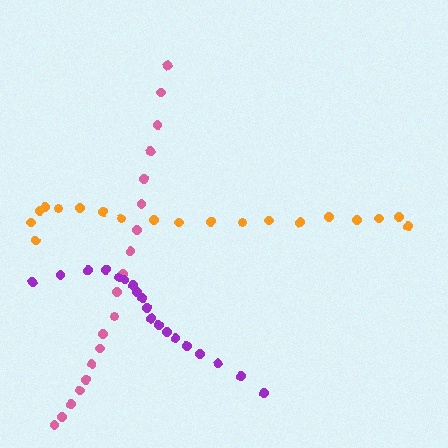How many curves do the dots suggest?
There are 3 distinct paths.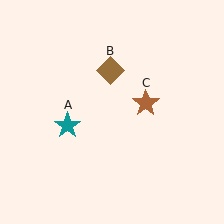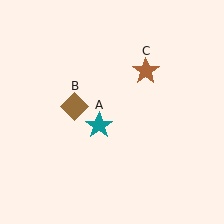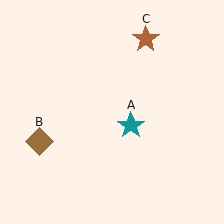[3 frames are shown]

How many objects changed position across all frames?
3 objects changed position: teal star (object A), brown diamond (object B), brown star (object C).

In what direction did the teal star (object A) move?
The teal star (object A) moved right.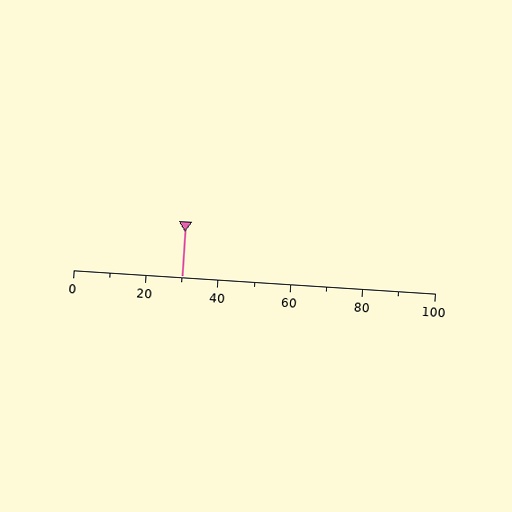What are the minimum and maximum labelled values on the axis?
The axis runs from 0 to 100.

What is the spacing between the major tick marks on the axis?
The major ticks are spaced 20 apart.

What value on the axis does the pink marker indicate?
The marker indicates approximately 30.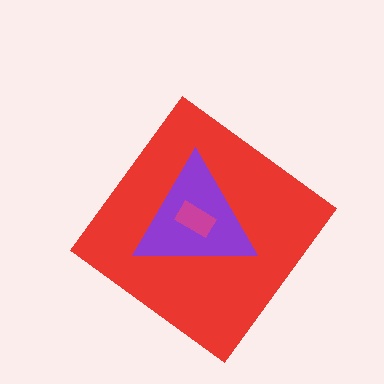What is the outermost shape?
The red diamond.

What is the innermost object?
The magenta rectangle.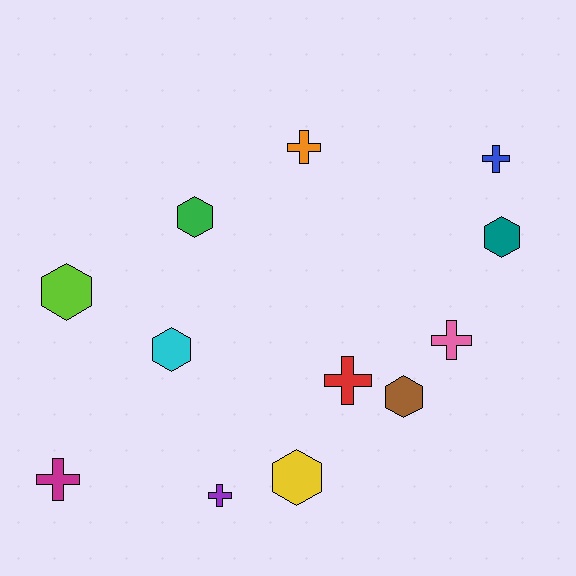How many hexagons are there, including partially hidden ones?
There are 6 hexagons.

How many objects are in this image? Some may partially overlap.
There are 12 objects.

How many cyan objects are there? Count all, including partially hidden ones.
There is 1 cyan object.